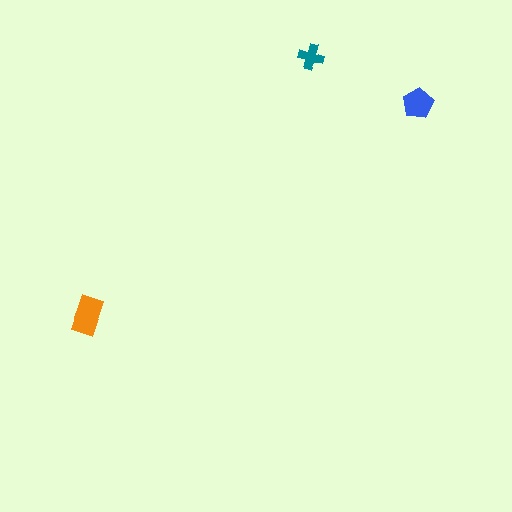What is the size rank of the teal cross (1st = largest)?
3rd.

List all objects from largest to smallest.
The orange rectangle, the blue pentagon, the teal cross.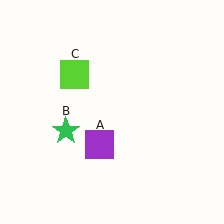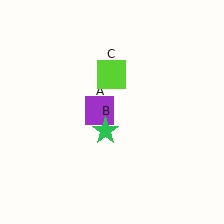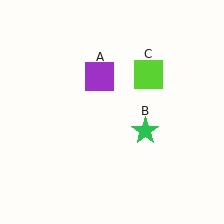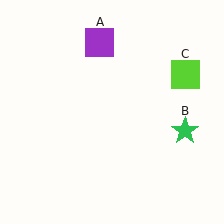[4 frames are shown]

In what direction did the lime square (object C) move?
The lime square (object C) moved right.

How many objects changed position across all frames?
3 objects changed position: purple square (object A), green star (object B), lime square (object C).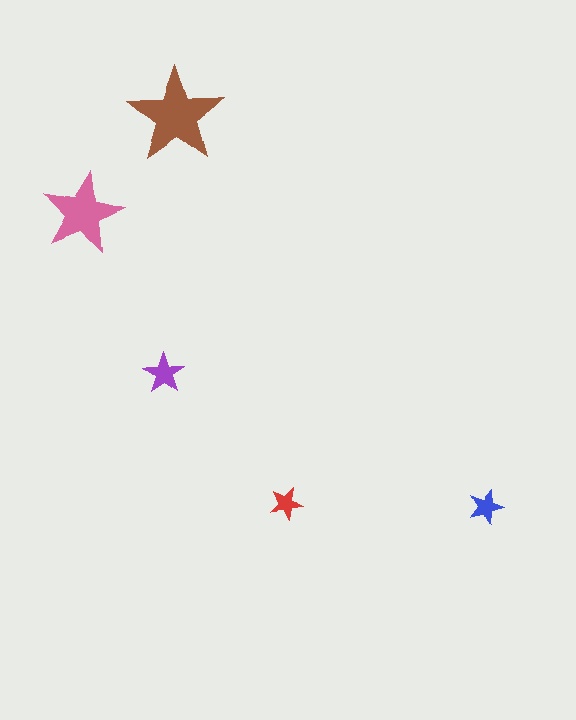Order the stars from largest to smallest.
the brown one, the pink one, the purple one, the blue one, the red one.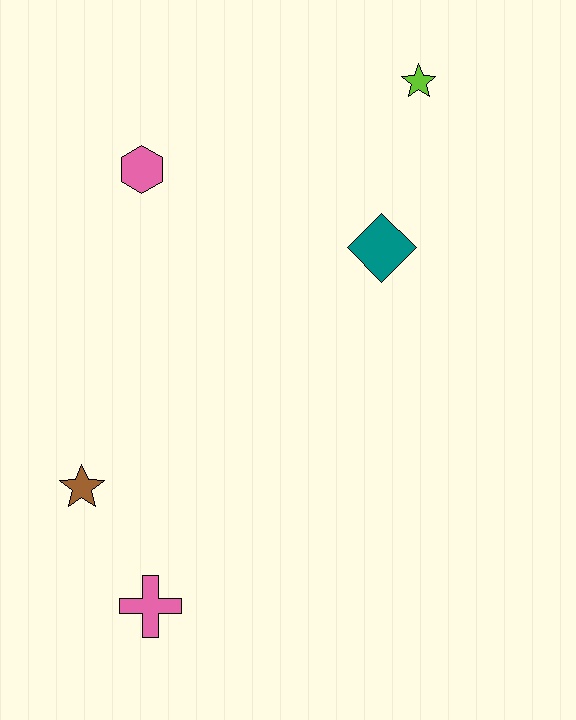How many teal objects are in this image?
There is 1 teal object.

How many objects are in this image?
There are 5 objects.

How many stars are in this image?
There are 2 stars.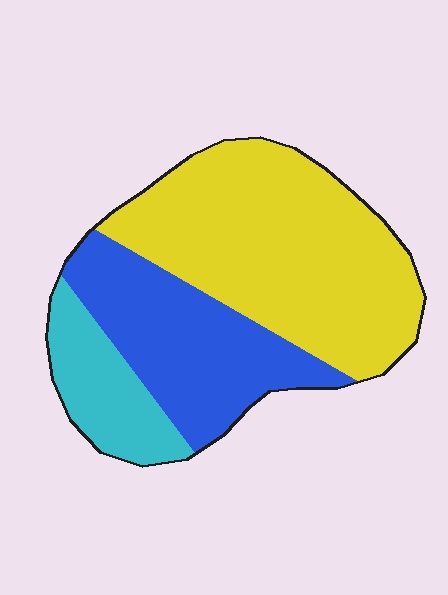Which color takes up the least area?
Cyan, at roughly 15%.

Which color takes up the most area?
Yellow, at roughly 55%.